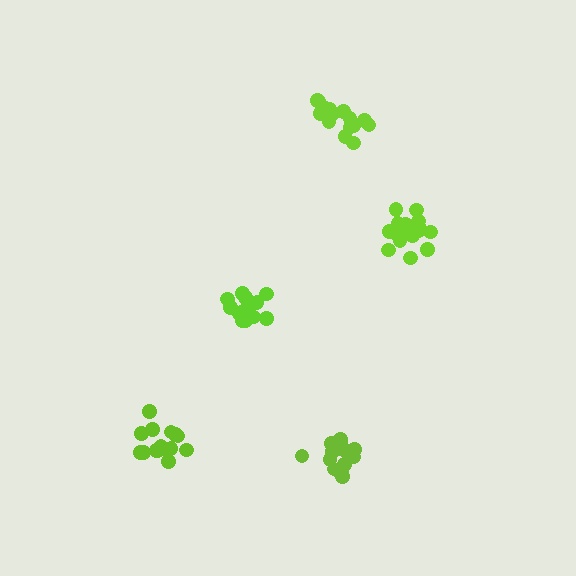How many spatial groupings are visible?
There are 5 spatial groupings.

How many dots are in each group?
Group 1: 15 dots, Group 2: 15 dots, Group 3: 18 dots, Group 4: 15 dots, Group 5: 16 dots (79 total).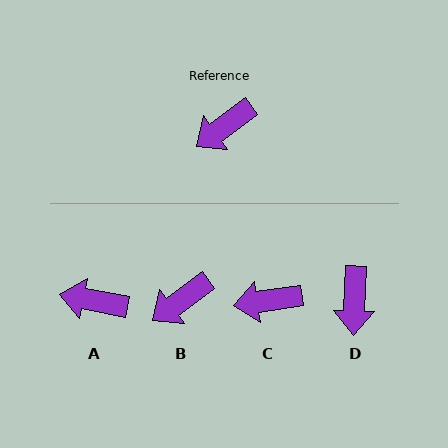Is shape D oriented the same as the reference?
No, it is off by about 52 degrees.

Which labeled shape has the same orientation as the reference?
B.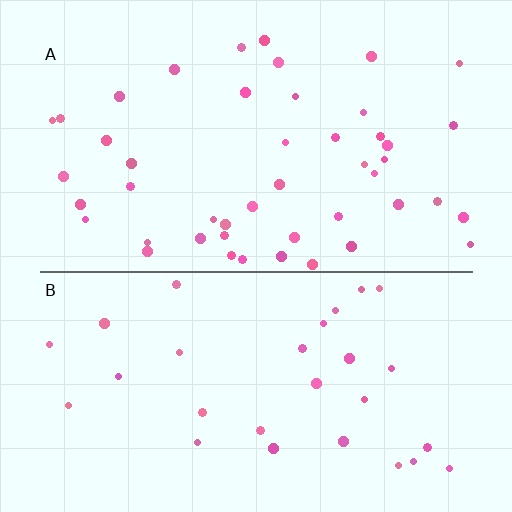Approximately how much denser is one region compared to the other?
Approximately 1.6× — region A over region B.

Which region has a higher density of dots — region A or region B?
A (the top).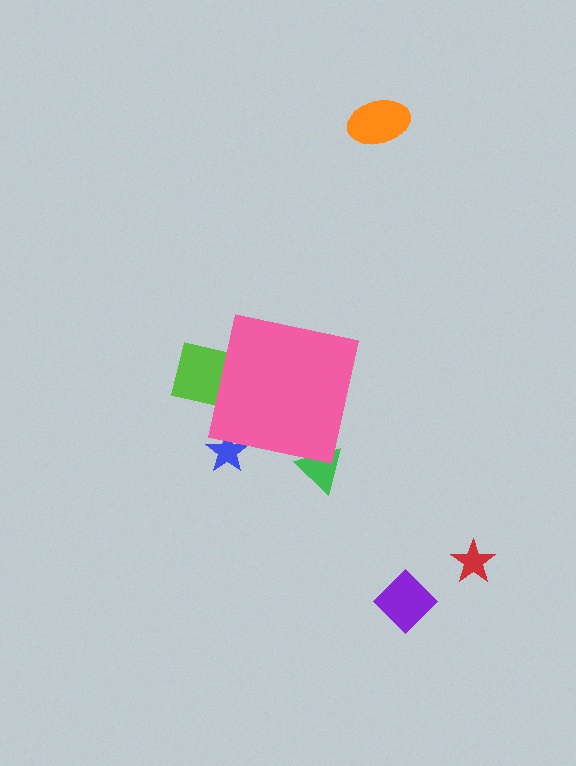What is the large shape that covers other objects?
A pink square.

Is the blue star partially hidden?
Yes, the blue star is partially hidden behind the pink square.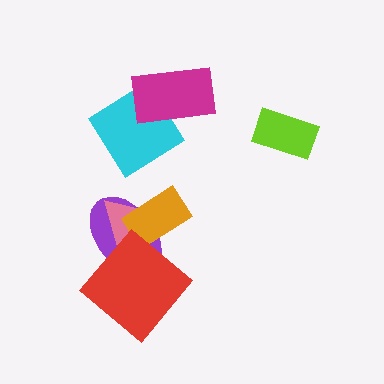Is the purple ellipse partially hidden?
Yes, it is partially covered by another shape.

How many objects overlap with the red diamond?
1 object overlaps with the red diamond.